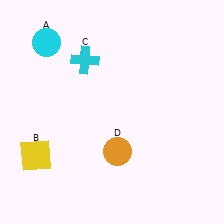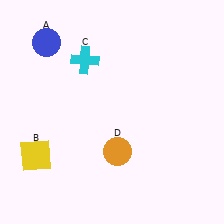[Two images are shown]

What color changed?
The circle (A) changed from cyan in Image 1 to blue in Image 2.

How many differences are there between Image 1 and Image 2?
There is 1 difference between the two images.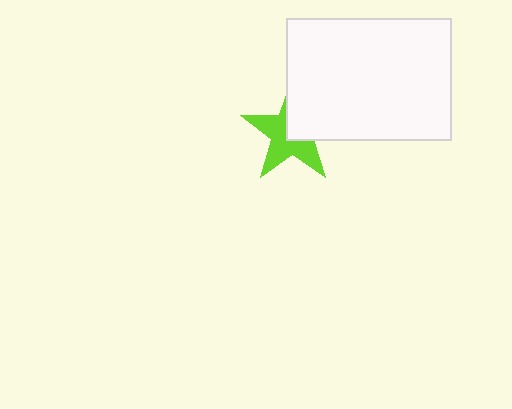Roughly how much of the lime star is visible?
About half of it is visible (roughly 56%).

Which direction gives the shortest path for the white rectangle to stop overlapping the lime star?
Moving toward the upper-right gives the shortest separation.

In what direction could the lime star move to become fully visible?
The lime star could move toward the lower-left. That would shift it out from behind the white rectangle entirely.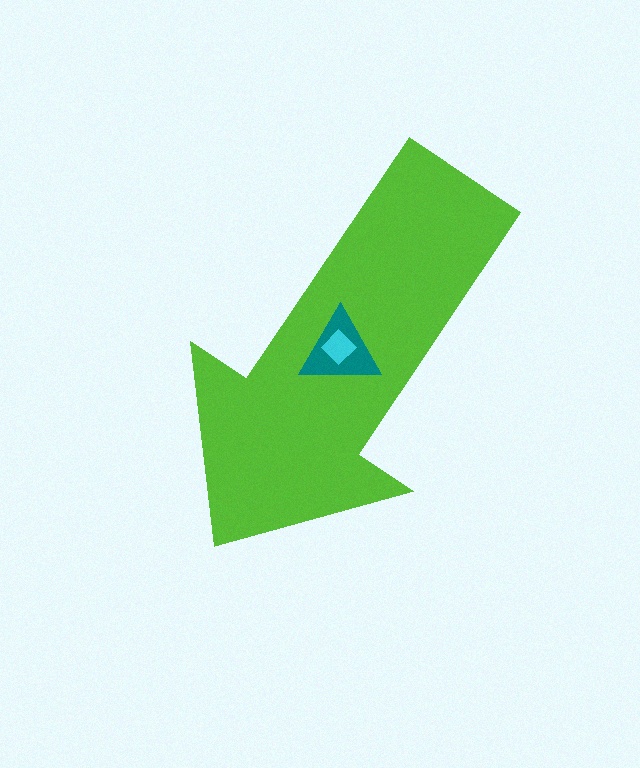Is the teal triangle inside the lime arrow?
Yes.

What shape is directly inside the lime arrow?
The teal triangle.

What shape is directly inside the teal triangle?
The cyan diamond.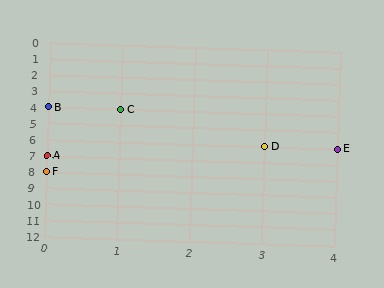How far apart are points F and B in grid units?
Points F and B are 4 rows apart.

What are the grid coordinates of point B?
Point B is at grid coordinates (0, 4).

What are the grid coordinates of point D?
Point D is at grid coordinates (3, 6).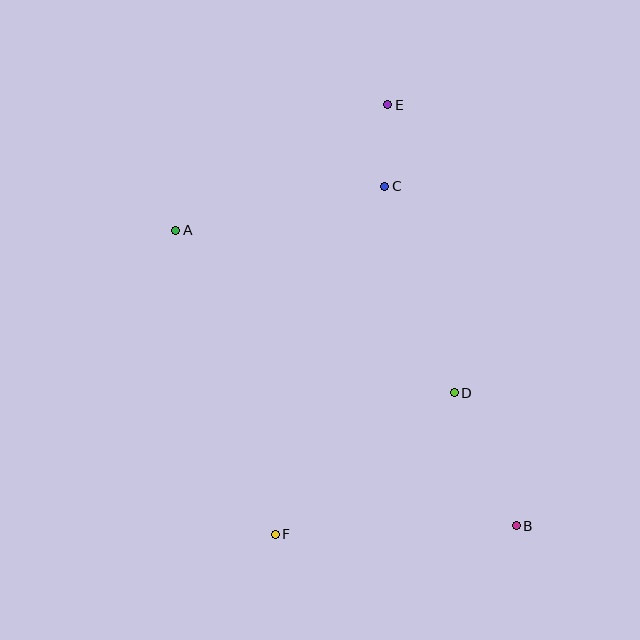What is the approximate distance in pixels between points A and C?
The distance between A and C is approximately 214 pixels.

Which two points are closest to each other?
Points C and E are closest to each other.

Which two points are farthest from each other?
Points A and B are farthest from each other.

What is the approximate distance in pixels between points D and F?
The distance between D and F is approximately 229 pixels.